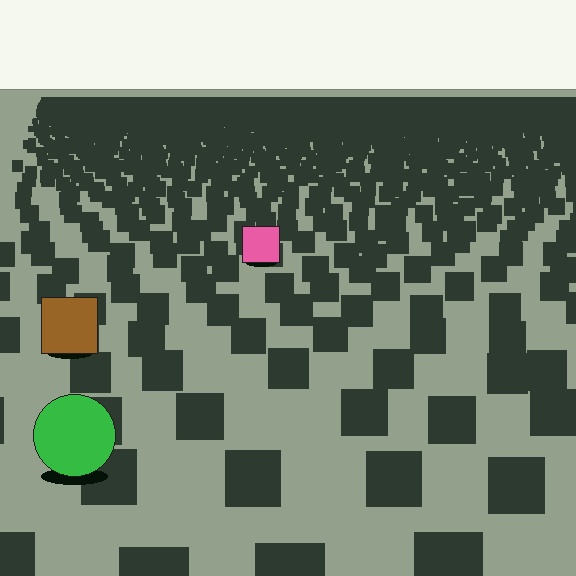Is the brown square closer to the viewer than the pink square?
Yes. The brown square is closer — you can tell from the texture gradient: the ground texture is coarser near it.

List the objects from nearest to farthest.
From nearest to farthest: the green circle, the brown square, the pink square.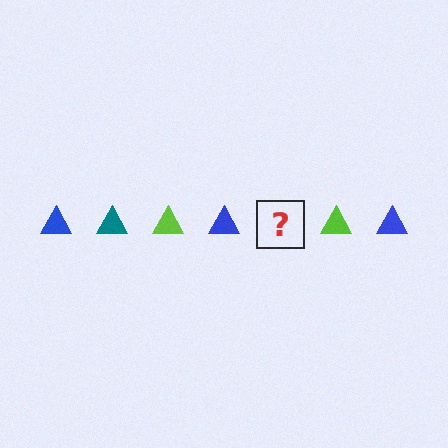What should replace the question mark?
The question mark should be replaced with a teal triangle.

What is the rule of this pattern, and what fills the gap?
The rule is that the pattern cycles through blue, teal, lime triangles. The gap should be filled with a teal triangle.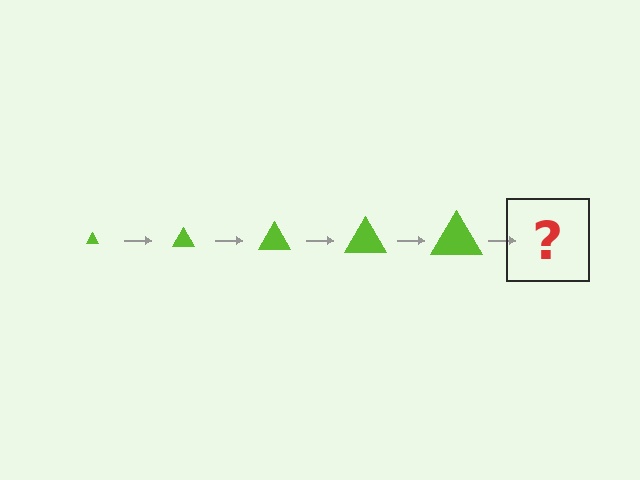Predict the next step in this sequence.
The next step is a lime triangle, larger than the previous one.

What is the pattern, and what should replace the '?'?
The pattern is that the triangle gets progressively larger each step. The '?' should be a lime triangle, larger than the previous one.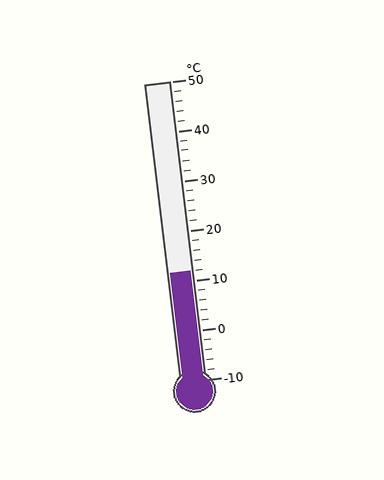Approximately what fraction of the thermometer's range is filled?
The thermometer is filled to approximately 35% of its range.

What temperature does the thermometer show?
The thermometer shows approximately 12°C.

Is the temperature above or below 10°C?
The temperature is above 10°C.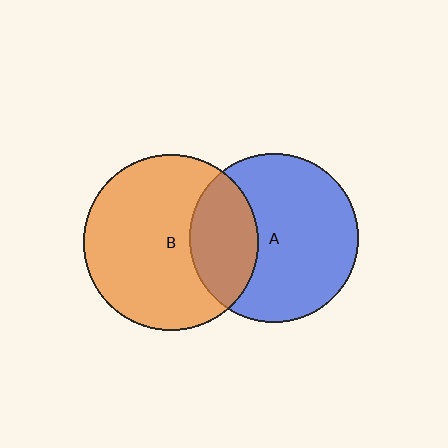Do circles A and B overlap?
Yes.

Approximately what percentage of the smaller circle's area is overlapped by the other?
Approximately 30%.